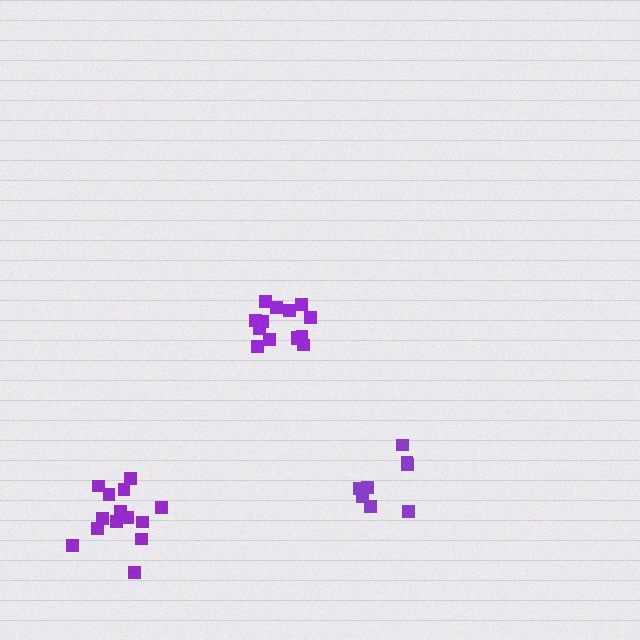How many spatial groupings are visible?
There are 3 spatial groupings.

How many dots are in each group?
Group 1: 14 dots, Group 2: 8 dots, Group 3: 14 dots (36 total).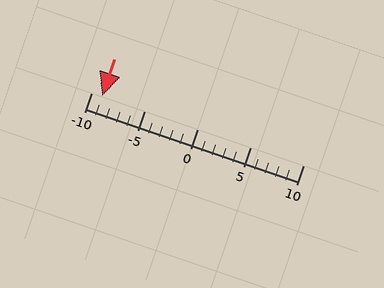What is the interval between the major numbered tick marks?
The major tick marks are spaced 5 units apart.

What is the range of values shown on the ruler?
The ruler shows values from -10 to 10.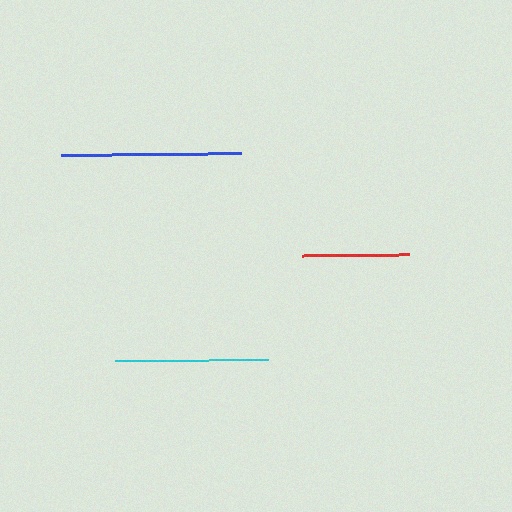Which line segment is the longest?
The blue line is the longest at approximately 179 pixels.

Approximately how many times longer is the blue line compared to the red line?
The blue line is approximately 1.7 times the length of the red line.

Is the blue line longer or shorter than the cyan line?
The blue line is longer than the cyan line.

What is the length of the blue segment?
The blue segment is approximately 179 pixels long.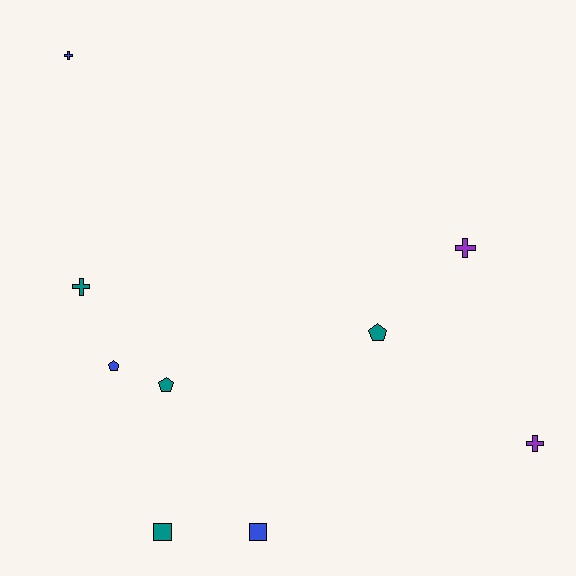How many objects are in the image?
There are 9 objects.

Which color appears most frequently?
Teal, with 4 objects.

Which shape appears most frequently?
Cross, with 4 objects.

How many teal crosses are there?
There is 1 teal cross.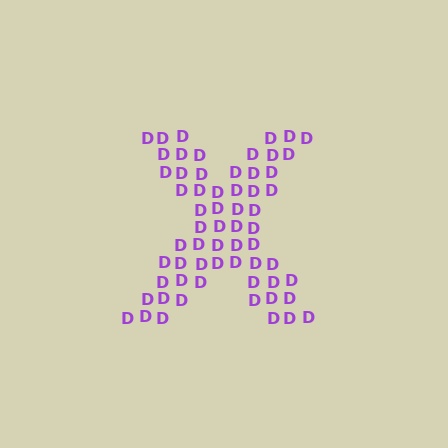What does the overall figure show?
The overall figure shows the letter X.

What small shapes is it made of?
It is made of small letter D's.